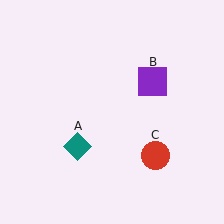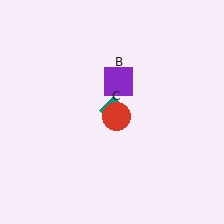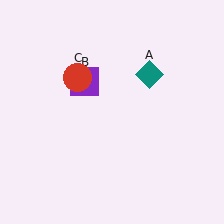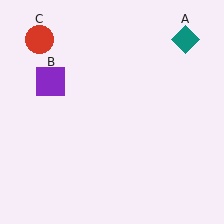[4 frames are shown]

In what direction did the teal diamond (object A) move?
The teal diamond (object A) moved up and to the right.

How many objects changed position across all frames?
3 objects changed position: teal diamond (object A), purple square (object B), red circle (object C).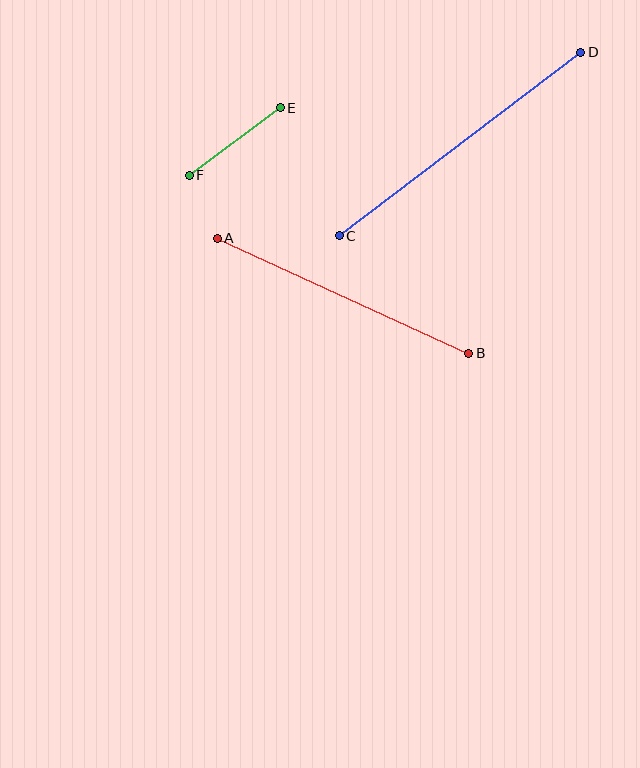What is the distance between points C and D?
The distance is approximately 303 pixels.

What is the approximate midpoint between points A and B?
The midpoint is at approximately (343, 296) pixels.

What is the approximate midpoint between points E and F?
The midpoint is at approximately (235, 142) pixels.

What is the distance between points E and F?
The distance is approximately 113 pixels.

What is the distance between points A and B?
The distance is approximately 277 pixels.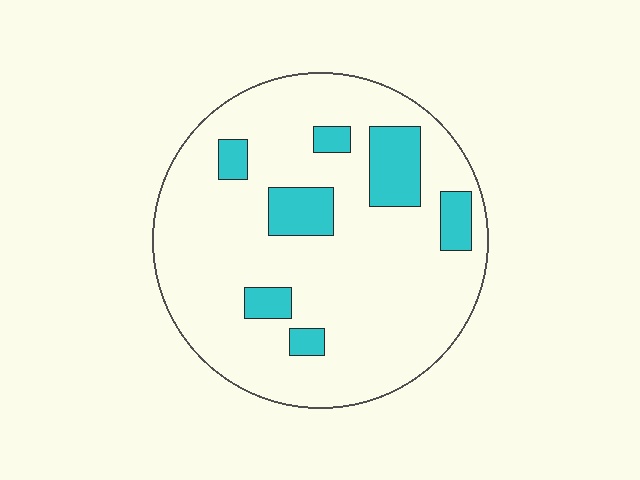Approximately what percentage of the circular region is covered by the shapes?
Approximately 15%.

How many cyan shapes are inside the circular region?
7.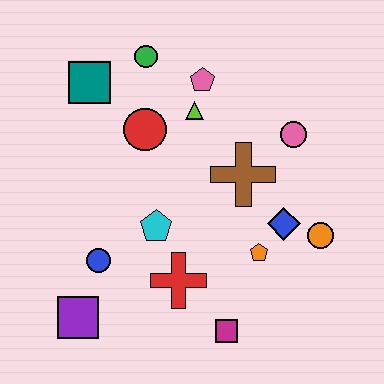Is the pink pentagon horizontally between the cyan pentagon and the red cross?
No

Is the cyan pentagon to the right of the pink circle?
No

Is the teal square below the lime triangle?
No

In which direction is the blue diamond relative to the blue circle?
The blue diamond is to the right of the blue circle.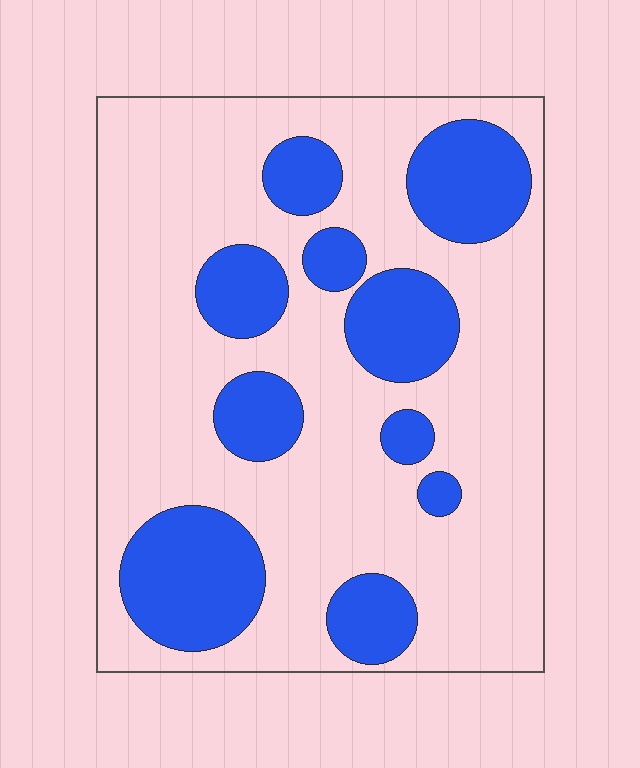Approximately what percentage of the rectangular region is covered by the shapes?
Approximately 30%.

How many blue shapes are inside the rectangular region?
10.